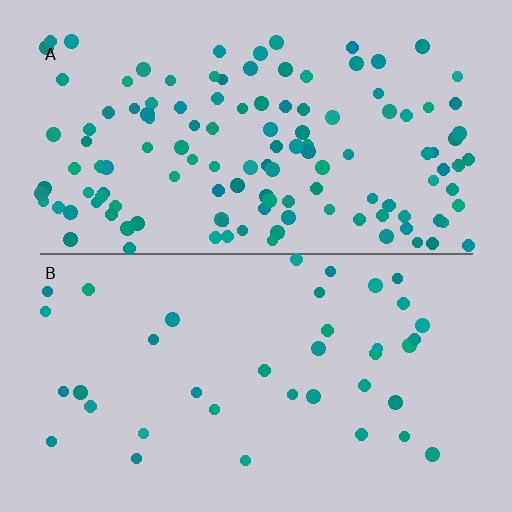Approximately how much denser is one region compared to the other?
Approximately 3.4× — region A over region B.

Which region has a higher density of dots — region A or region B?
A (the top).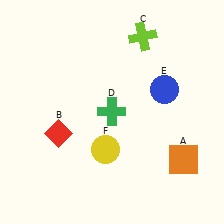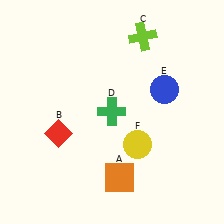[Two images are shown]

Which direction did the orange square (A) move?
The orange square (A) moved left.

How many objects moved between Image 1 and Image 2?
2 objects moved between the two images.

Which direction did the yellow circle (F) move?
The yellow circle (F) moved right.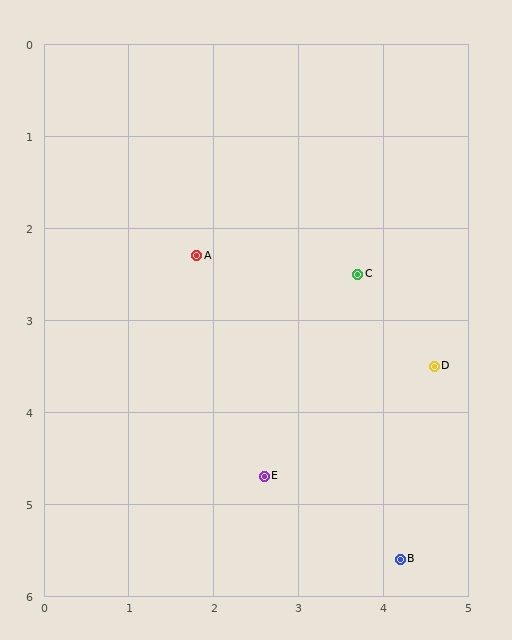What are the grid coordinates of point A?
Point A is at approximately (1.8, 2.3).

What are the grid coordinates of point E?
Point E is at approximately (2.6, 4.7).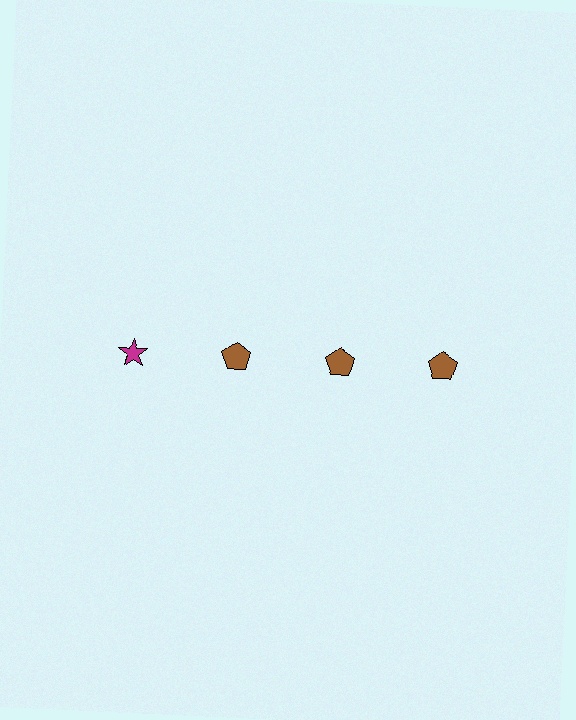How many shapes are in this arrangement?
There are 4 shapes arranged in a grid pattern.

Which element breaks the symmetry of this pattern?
The magenta star in the top row, leftmost column breaks the symmetry. All other shapes are brown pentagons.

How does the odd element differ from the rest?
It differs in both color (magenta instead of brown) and shape (star instead of pentagon).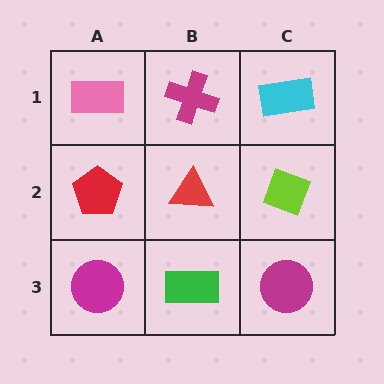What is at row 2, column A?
A red pentagon.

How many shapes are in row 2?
3 shapes.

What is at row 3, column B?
A green rectangle.